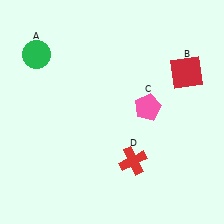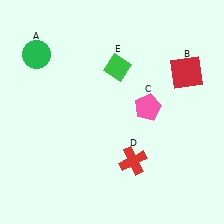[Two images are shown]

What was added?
A green diamond (E) was added in Image 2.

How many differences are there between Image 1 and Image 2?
There is 1 difference between the two images.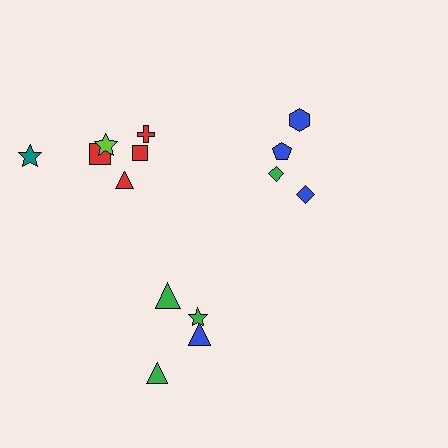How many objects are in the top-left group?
There are 6 objects.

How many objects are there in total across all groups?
There are 14 objects.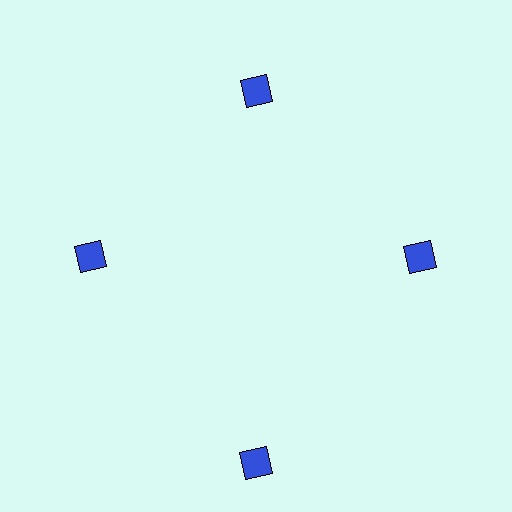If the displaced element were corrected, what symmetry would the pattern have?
It would have 4-fold rotational symmetry — the pattern would map onto itself every 90 degrees.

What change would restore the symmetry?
The symmetry would be restored by moving it inward, back onto the ring so that all 4 diamonds sit at equal angles and equal distance from the center.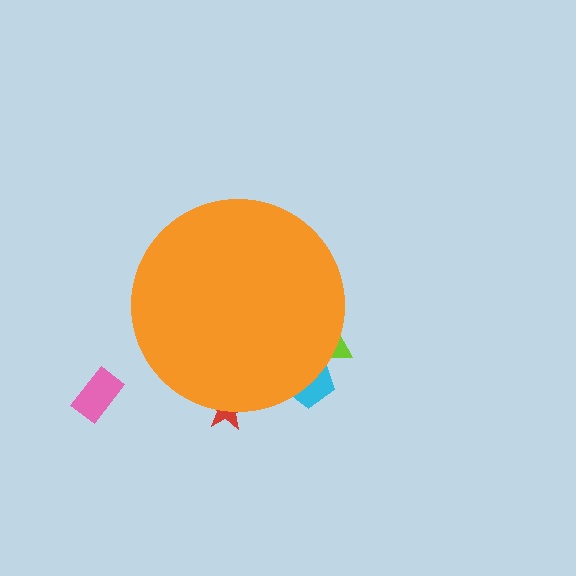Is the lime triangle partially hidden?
Yes, the lime triangle is partially hidden behind the orange circle.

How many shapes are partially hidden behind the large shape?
3 shapes are partially hidden.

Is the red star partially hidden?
Yes, the red star is partially hidden behind the orange circle.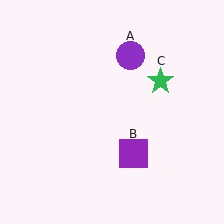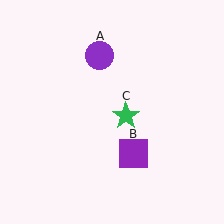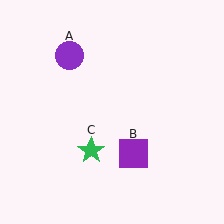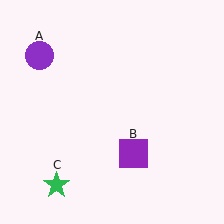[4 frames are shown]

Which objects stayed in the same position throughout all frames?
Purple square (object B) remained stationary.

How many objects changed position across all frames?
2 objects changed position: purple circle (object A), green star (object C).